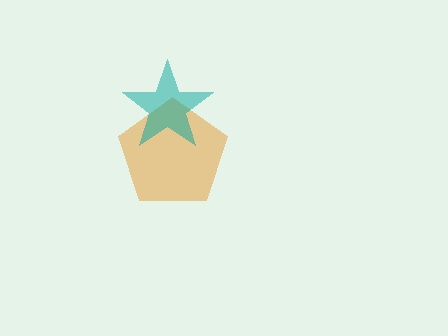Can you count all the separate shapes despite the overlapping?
Yes, there are 2 separate shapes.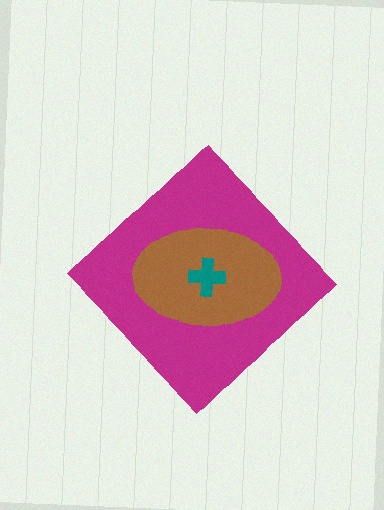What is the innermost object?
The teal cross.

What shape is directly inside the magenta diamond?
The brown ellipse.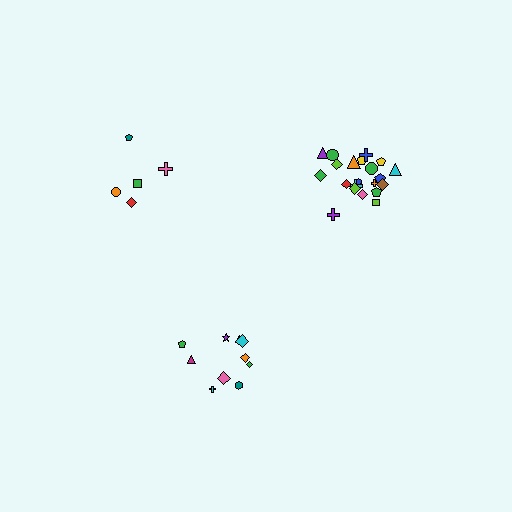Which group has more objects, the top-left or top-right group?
The top-right group.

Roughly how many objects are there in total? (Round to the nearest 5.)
Roughly 35 objects in total.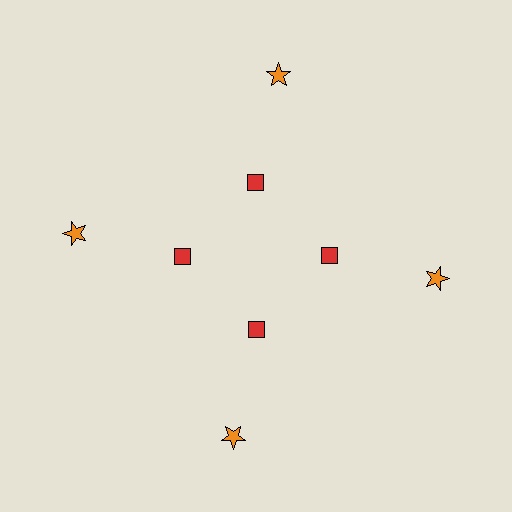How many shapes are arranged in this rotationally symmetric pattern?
There are 8 shapes, arranged in 4 groups of 2.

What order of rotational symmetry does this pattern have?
This pattern has 4-fold rotational symmetry.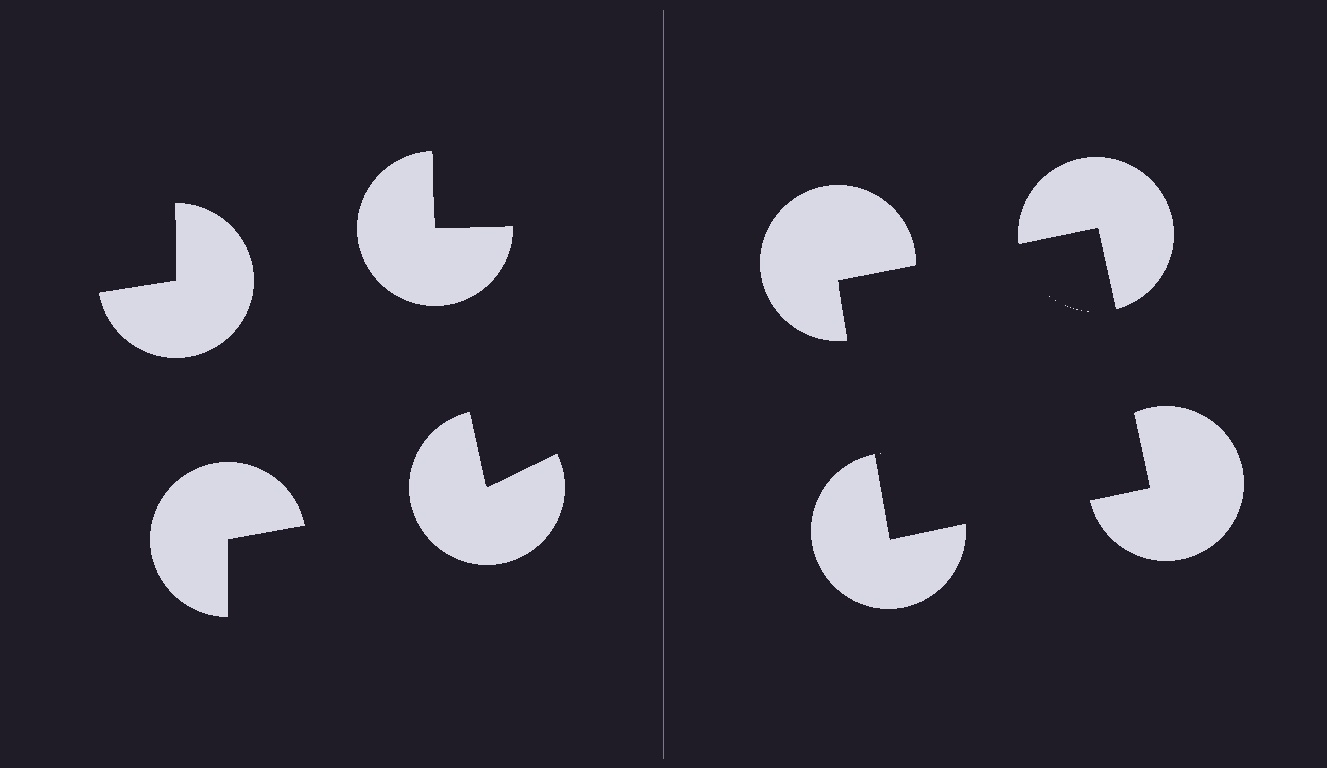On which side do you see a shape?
An illusory square appears on the right side. On the left side the wedge cuts are rotated, so no coherent shape forms.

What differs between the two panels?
The pac-man discs are positioned identically on both sides; only the wedge orientations differ. On the right they align to a square; on the left they are misaligned.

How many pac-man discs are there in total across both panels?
8 — 4 on each side.